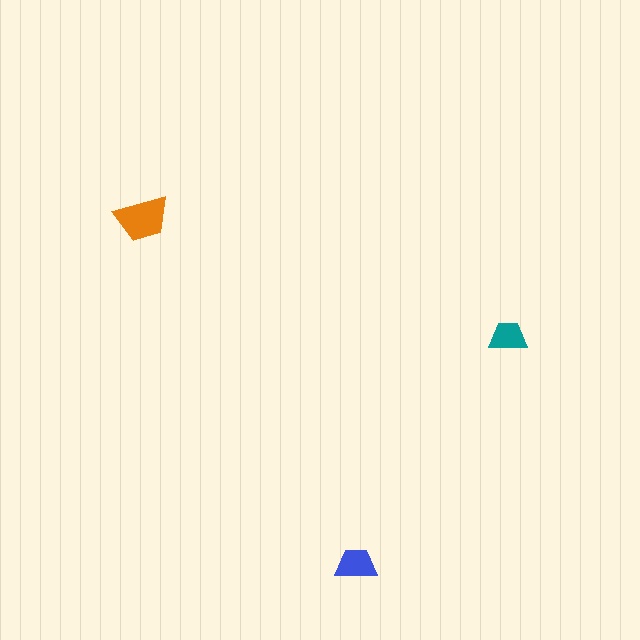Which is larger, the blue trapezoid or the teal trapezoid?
The blue one.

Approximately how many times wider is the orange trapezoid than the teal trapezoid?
About 1.5 times wider.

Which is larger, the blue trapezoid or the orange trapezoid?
The orange one.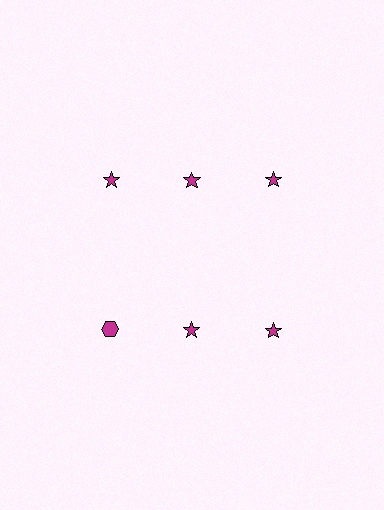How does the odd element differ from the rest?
It has a different shape: hexagon instead of star.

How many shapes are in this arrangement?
There are 6 shapes arranged in a grid pattern.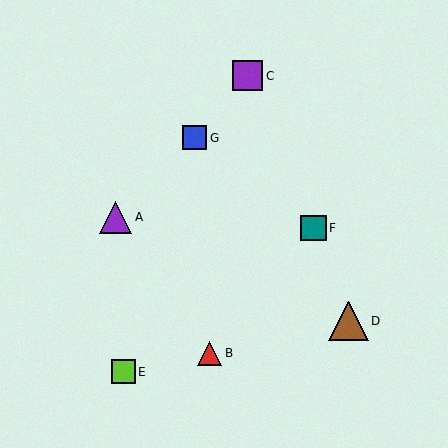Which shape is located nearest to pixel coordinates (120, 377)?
The lime square (labeled E) at (123, 372) is nearest to that location.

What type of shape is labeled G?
Shape G is a blue square.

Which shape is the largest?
The brown triangle (labeled D) is the largest.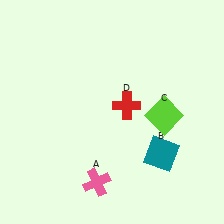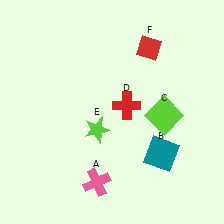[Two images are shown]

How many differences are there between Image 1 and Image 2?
There are 2 differences between the two images.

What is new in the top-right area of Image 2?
A red diamond (F) was added in the top-right area of Image 2.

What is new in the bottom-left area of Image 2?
A lime star (E) was added in the bottom-left area of Image 2.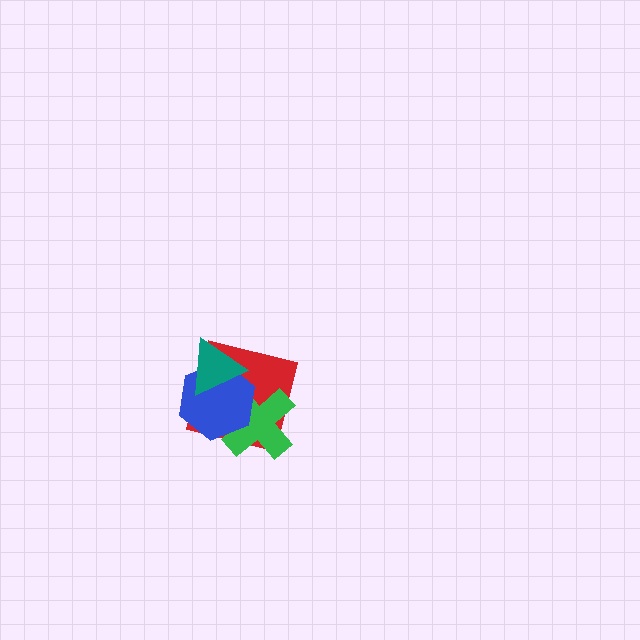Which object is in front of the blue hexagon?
The teal triangle is in front of the blue hexagon.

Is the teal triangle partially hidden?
No, no other shape covers it.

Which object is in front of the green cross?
The blue hexagon is in front of the green cross.